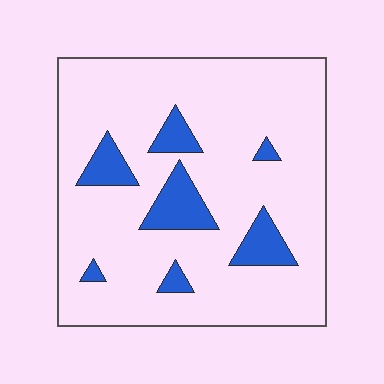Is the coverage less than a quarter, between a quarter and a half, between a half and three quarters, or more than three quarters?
Less than a quarter.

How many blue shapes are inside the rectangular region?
7.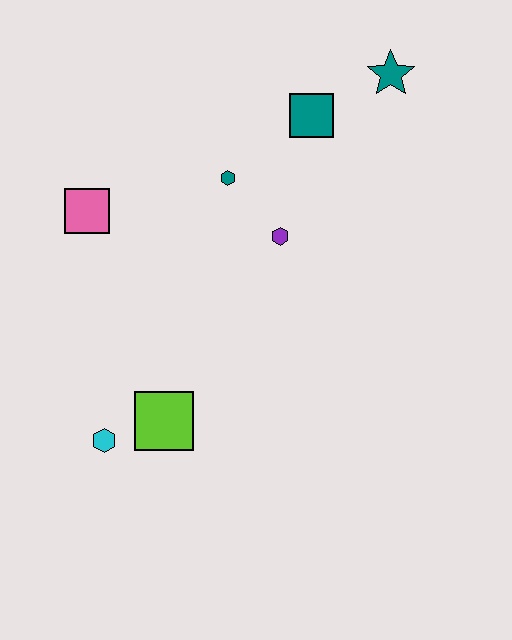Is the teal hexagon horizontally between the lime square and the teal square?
Yes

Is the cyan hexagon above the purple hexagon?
No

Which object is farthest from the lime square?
The teal star is farthest from the lime square.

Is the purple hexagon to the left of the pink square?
No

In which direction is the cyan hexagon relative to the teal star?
The cyan hexagon is below the teal star.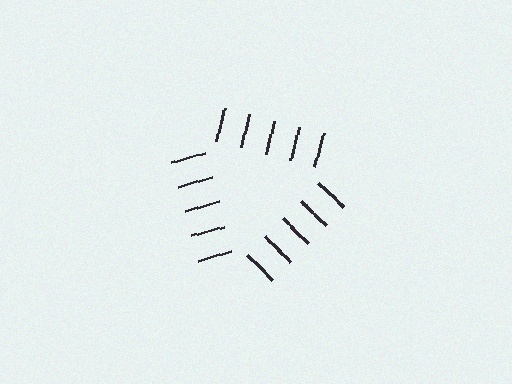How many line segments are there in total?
15 — 5 along each of the 3 edges.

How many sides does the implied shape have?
3 sides — the line-ends trace a triangle.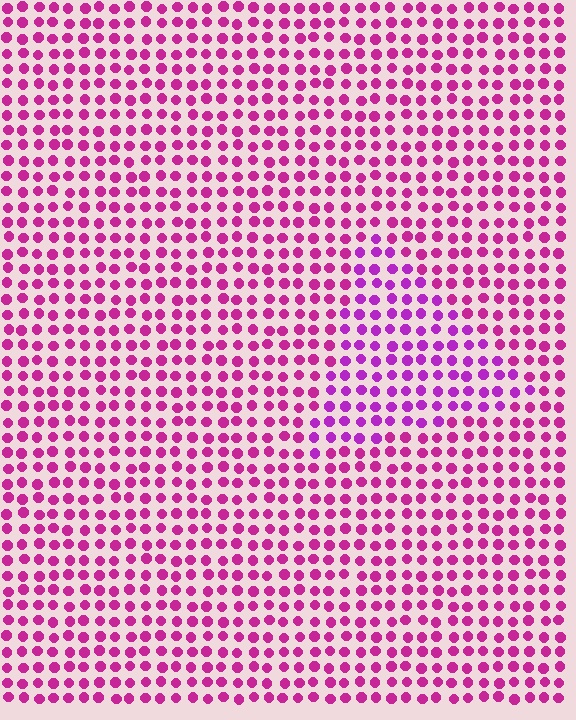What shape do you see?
I see a triangle.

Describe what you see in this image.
The image is filled with small magenta elements in a uniform arrangement. A triangle-shaped region is visible where the elements are tinted to a slightly different hue, forming a subtle color boundary.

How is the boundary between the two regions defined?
The boundary is defined purely by a slight shift in hue (about 24 degrees). Spacing, size, and orientation are identical on both sides.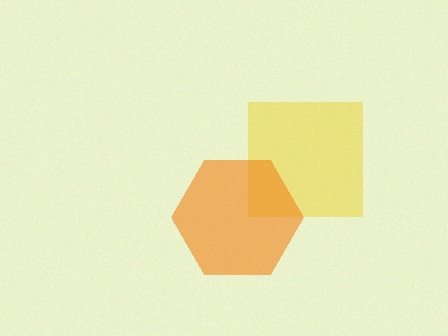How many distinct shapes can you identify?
There are 2 distinct shapes: a yellow square, an orange hexagon.